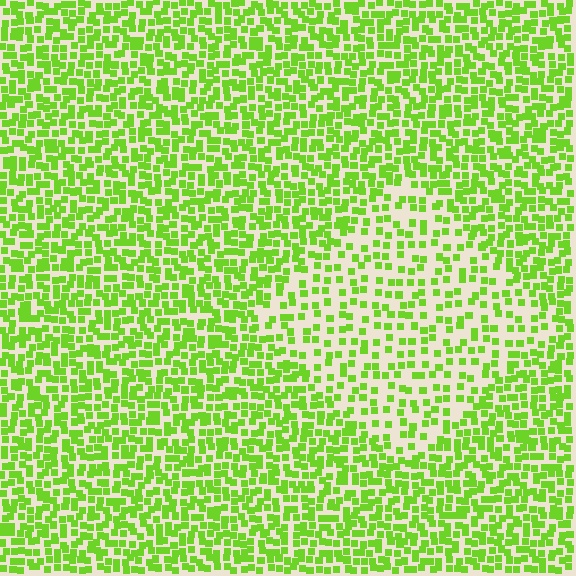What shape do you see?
I see a diamond.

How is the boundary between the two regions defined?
The boundary is defined by a change in element density (approximately 2.0x ratio). All elements are the same color, size, and shape.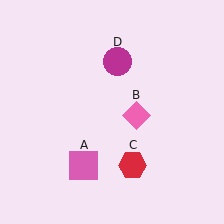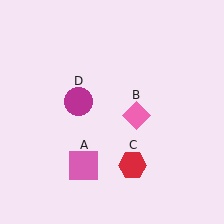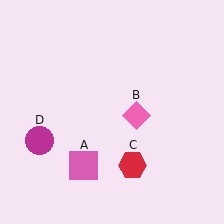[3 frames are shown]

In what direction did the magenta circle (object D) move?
The magenta circle (object D) moved down and to the left.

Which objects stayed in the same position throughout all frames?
Pink square (object A) and pink diamond (object B) and red hexagon (object C) remained stationary.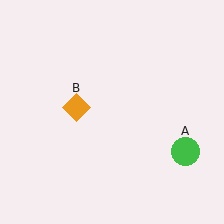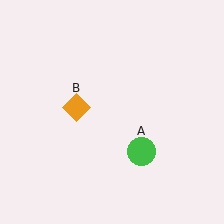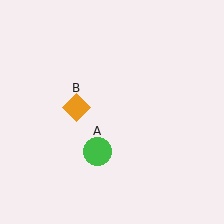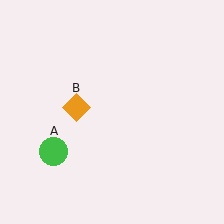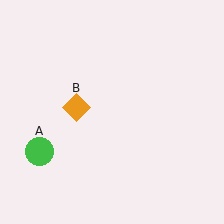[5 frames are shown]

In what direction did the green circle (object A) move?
The green circle (object A) moved left.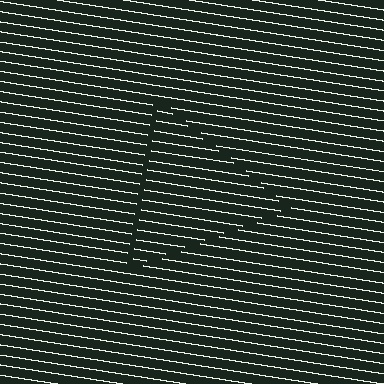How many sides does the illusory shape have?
3 sides — the line-ends trace a triangle.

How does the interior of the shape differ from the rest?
The interior of the shape contains the same grating, shifted by half a period — the contour is defined by the phase discontinuity where line-ends from the inner and outer gratings abut.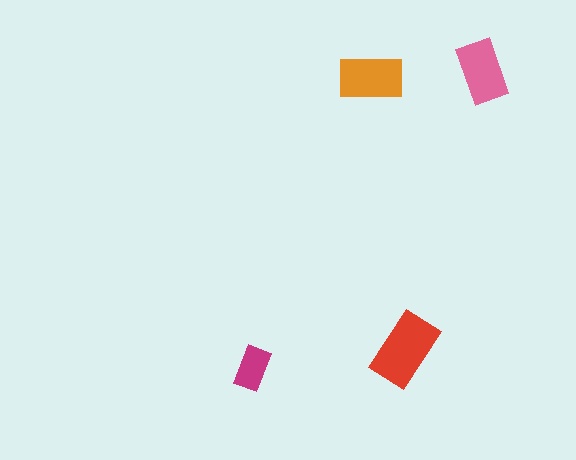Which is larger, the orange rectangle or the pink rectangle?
The orange one.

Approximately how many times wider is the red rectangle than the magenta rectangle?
About 1.5 times wider.